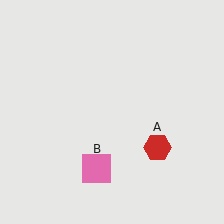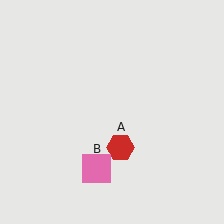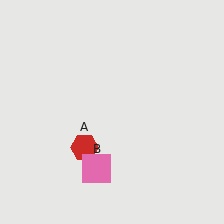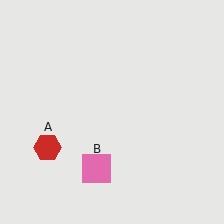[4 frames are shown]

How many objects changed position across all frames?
1 object changed position: red hexagon (object A).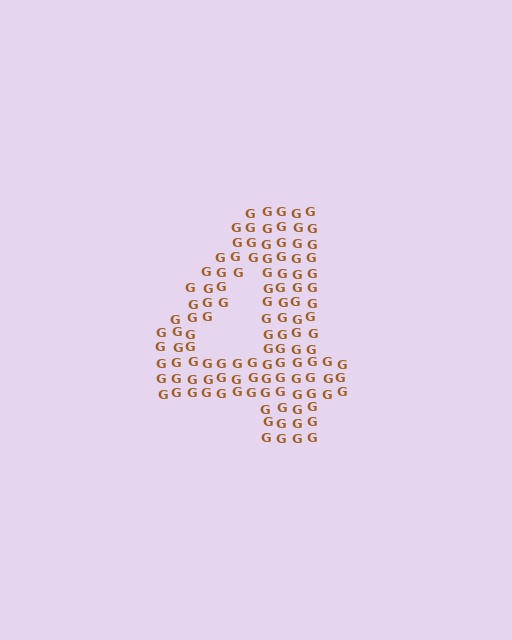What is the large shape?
The large shape is the digit 4.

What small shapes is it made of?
It is made of small letter G's.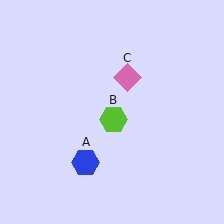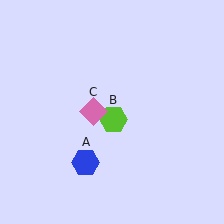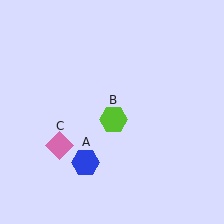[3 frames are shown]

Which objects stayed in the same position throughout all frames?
Blue hexagon (object A) and lime hexagon (object B) remained stationary.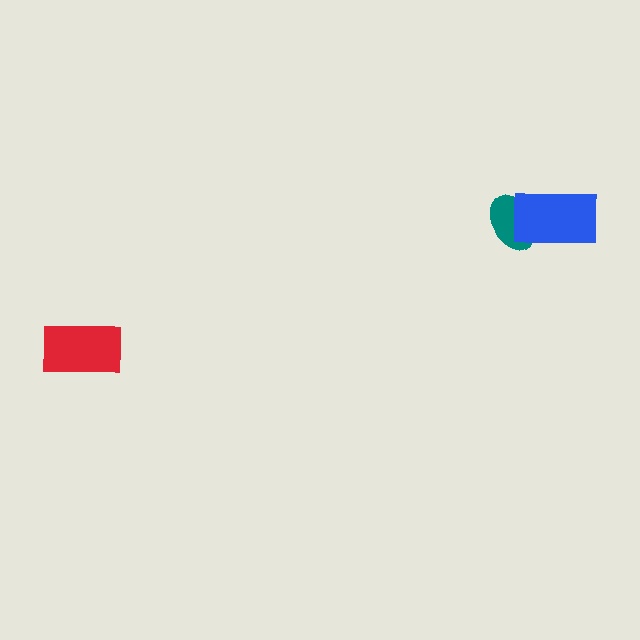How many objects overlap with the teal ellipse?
1 object overlaps with the teal ellipse.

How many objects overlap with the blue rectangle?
1 object overlaps with the blue rectangle.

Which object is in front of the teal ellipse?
The blue rectangle is in front of the teal ellipse.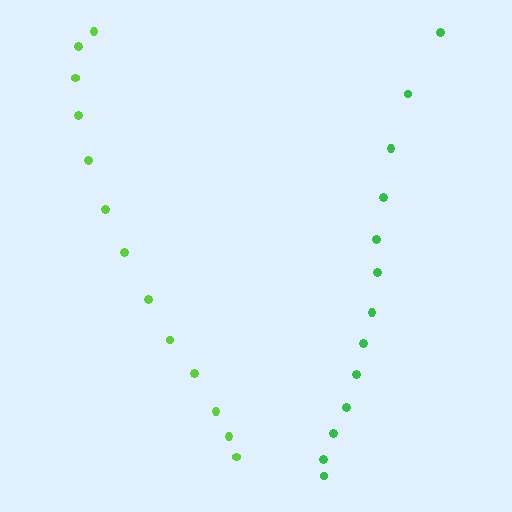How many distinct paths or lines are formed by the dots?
There are 2 distinct paths.